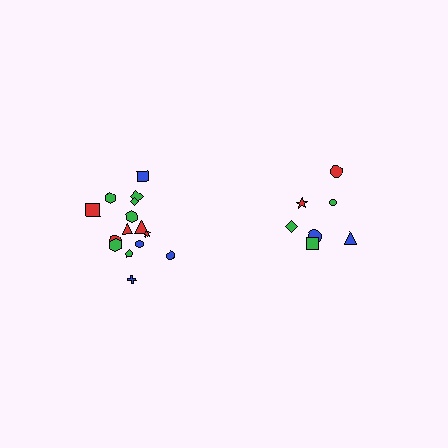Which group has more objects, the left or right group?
The left group.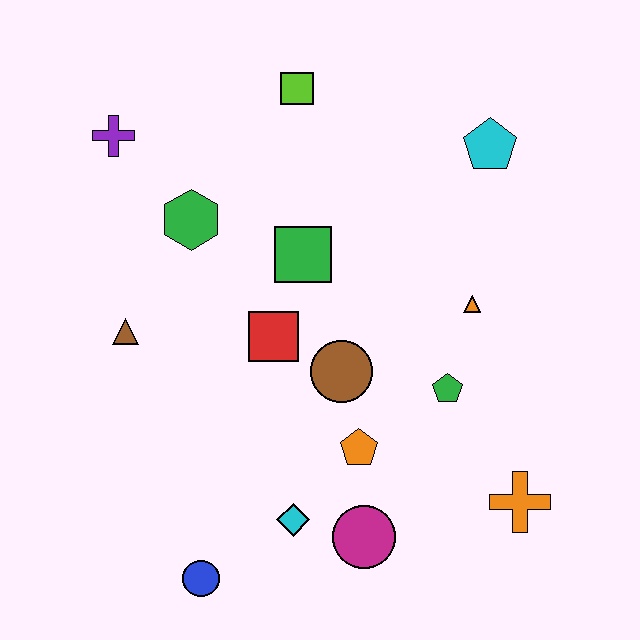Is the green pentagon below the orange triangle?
Yes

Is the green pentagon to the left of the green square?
No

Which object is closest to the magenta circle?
The cyan diamond is closest to the magenta circle.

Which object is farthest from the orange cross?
The purple cross is farthest from the orange cross.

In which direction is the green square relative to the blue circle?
The green square is above the blue circle.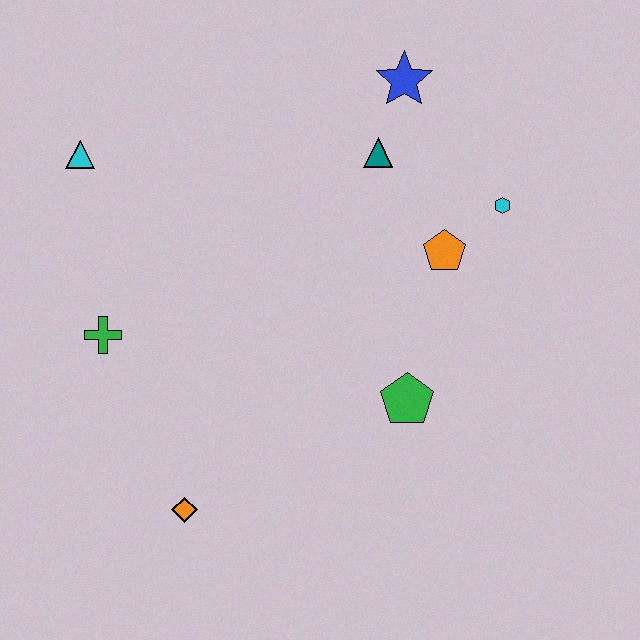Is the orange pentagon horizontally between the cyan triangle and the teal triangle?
No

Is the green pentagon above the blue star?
No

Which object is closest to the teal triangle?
The blue star is closest to the teal triangle.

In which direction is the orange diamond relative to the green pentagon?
The orange diamond is to the left of the green pentagon.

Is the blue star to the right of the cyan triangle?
Yes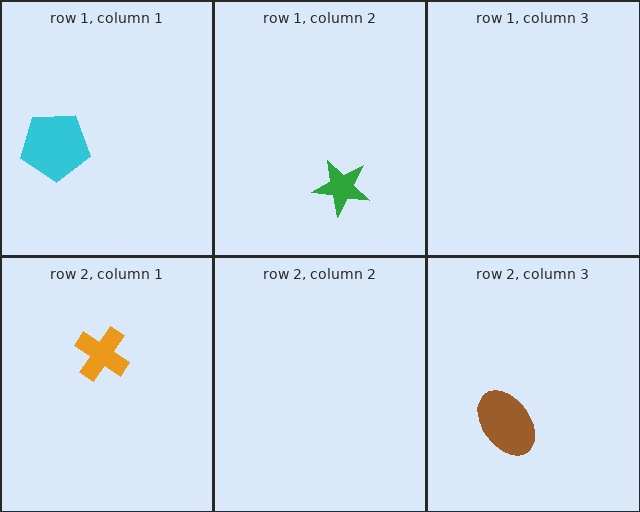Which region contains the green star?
The row 1, column 2 region.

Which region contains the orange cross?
The row 2, column 1 region.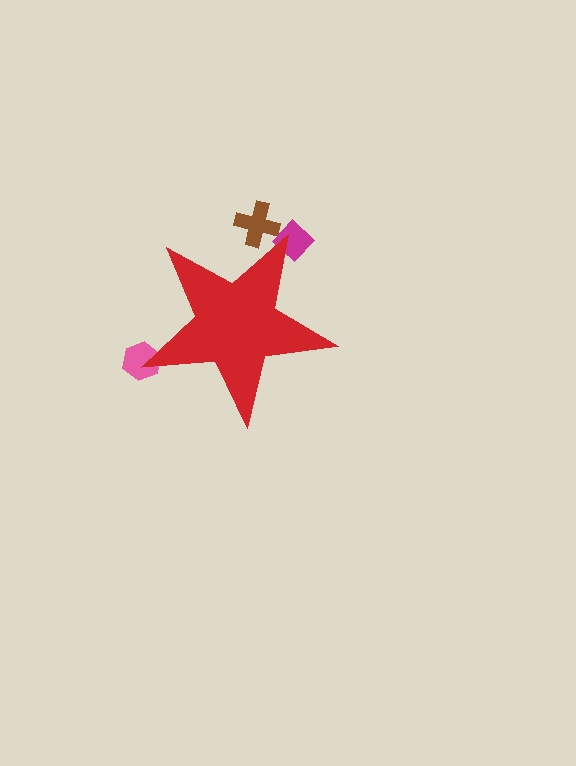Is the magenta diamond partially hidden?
Yes, the magenta diamond is partially hidden behind the red star.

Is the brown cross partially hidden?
Yes, the brown cross is partially hidden behind the red star.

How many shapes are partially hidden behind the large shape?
3 shapes are partially hidden.